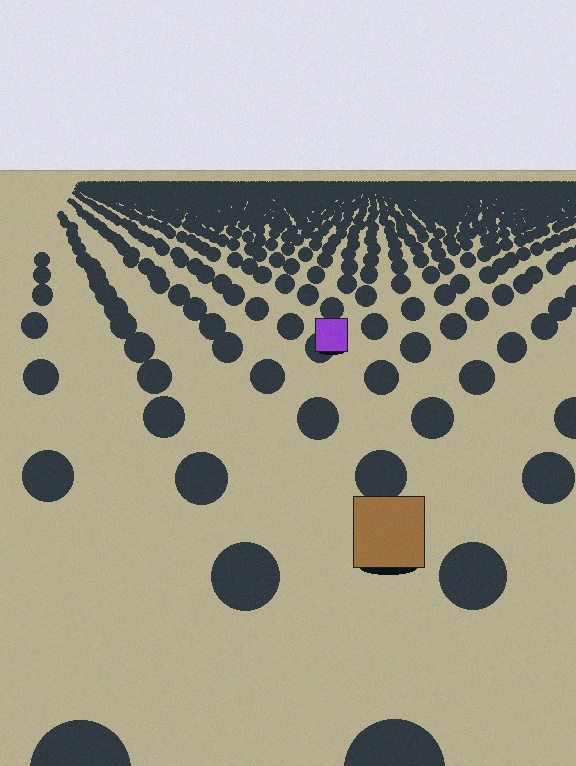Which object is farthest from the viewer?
The purple square is farthest from the viewer. It appears smaller and the ground texture around it is denser.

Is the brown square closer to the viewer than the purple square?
Yes. The brown square is closer — you can tell from the texture gradient: the ground texture is coarser near it.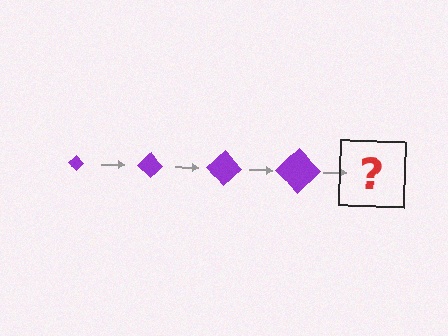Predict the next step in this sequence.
The next step is a purple diamond, larger than the previous one.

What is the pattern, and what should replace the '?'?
The pattern is that the diamond gets progressively larger each step. The '?' should be a purple diamond, larger than the previous one.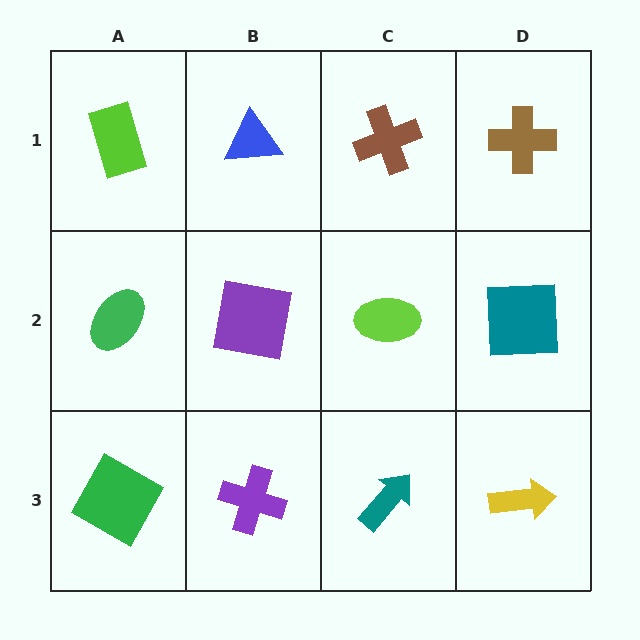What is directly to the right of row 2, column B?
A lime ellipse.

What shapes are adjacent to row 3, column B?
A purple square (row 2, column B), a green square (row 3, column A), a teal arrow (row 3, column C).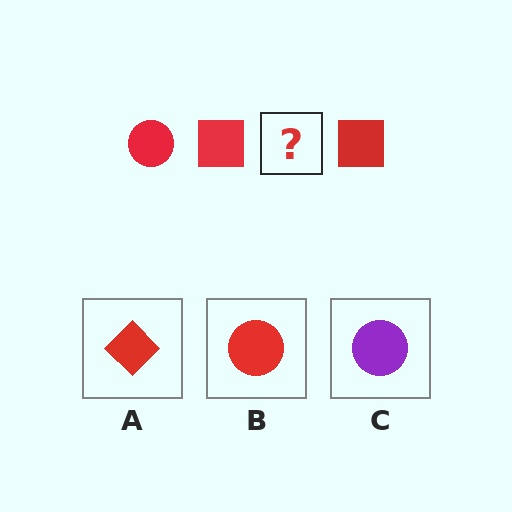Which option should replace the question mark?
Option B.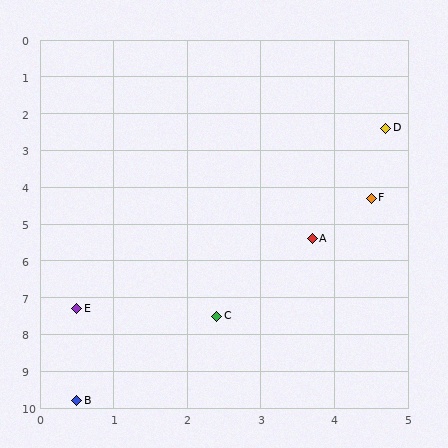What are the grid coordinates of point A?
Point A is at approximately (3.7, 5.4).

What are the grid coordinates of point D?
Point D is at approximately (4.7, 2.4).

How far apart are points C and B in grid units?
Points C and B are about 3.0 grid units apart.